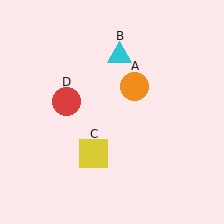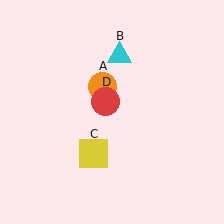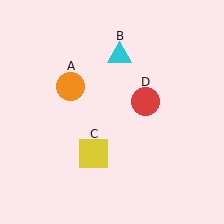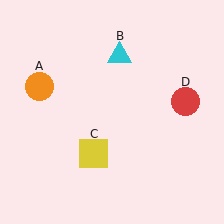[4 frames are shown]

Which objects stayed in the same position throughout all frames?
Cyan triangle (object B) and yellow square (object C) remained stationary.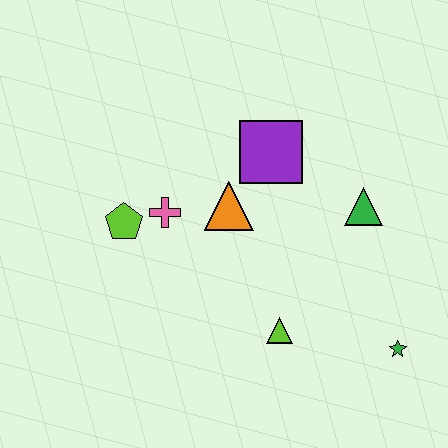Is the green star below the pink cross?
Yes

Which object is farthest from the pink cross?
The green star is farthest from the pink cross.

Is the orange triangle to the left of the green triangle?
Yes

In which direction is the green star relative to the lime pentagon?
The green star is to the right of the lime pentagon.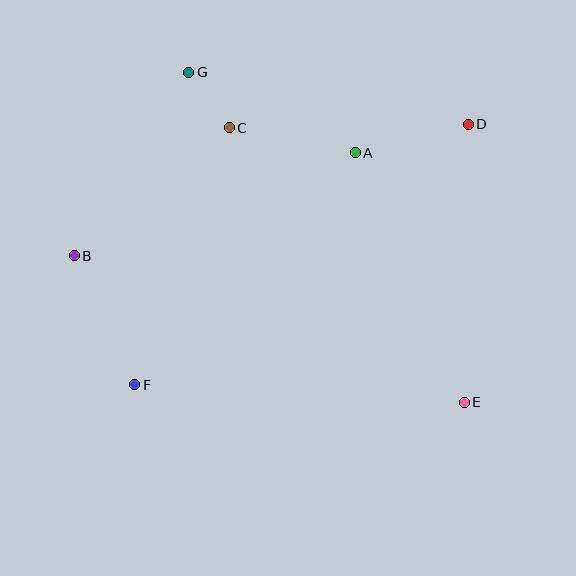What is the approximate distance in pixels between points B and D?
The distance between B and D is approximately 415 pixels.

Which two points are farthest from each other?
Points E and G are farthest from each other.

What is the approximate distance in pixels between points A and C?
The distance between A and C is approximately 129 pixels.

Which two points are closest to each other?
Points C and G are closest to each other.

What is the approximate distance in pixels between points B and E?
The distance between B and E is approximately 417 pixels.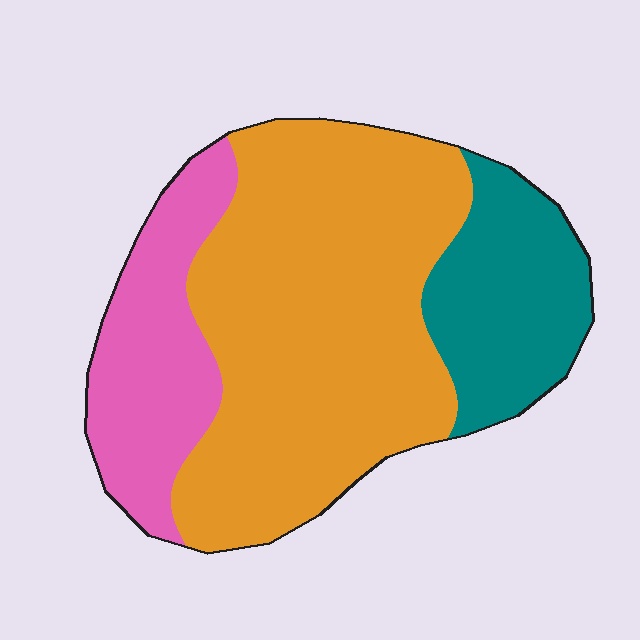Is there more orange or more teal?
Orange.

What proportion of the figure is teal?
Teal covers roughly 20% of the figure.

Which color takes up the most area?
Orange, at roughly 60%.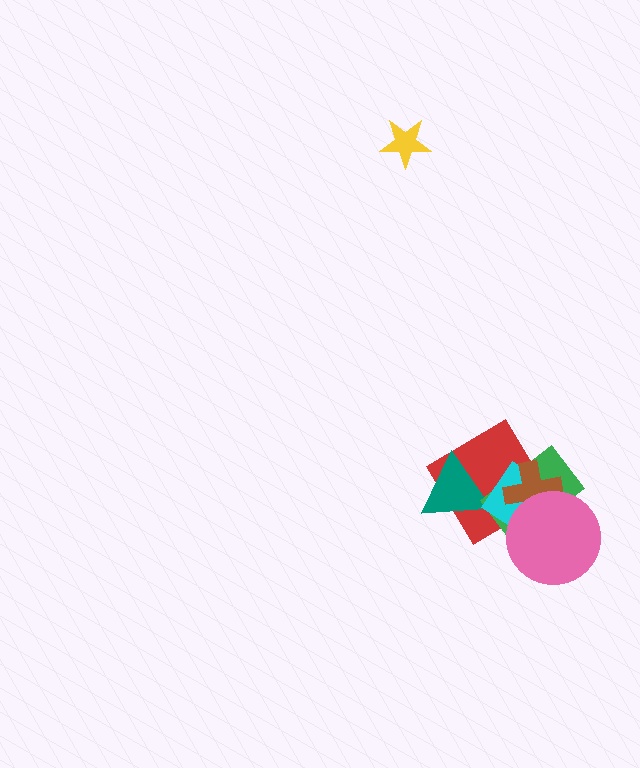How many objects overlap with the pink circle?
3 objects overlap with the pink circle.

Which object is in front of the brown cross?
The pink circle is in front of the brown cross.